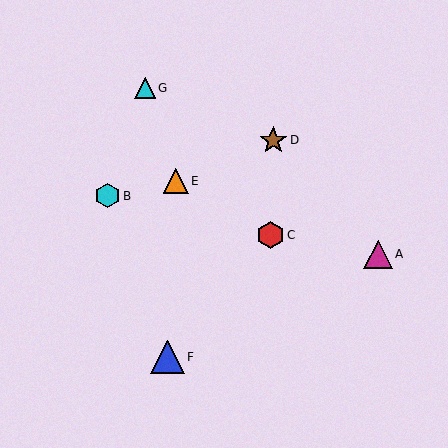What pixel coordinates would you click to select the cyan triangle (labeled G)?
Click at (145, 88) to select the cyan triangle G.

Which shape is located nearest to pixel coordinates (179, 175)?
The orange triangle (labeled E) at (176, 181) is nearest to that location.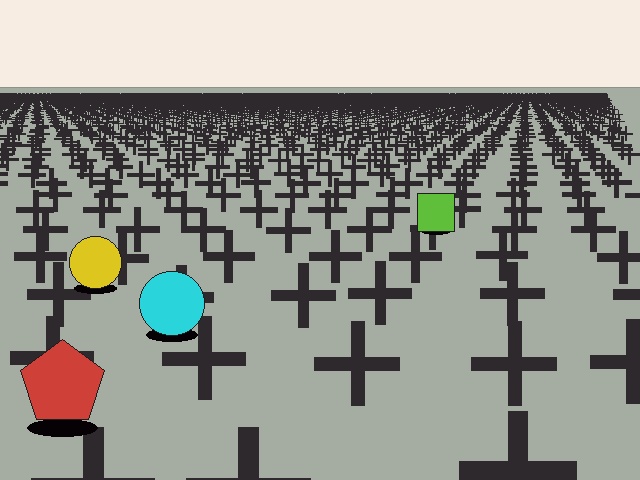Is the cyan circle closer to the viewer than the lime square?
Yes. The cyan circle is closer — you can tell from the texture gradient: the ground texture is coarser near it.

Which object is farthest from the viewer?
The lime square is farthest from the viewer. It appears smaller and the ground texture around it is denser.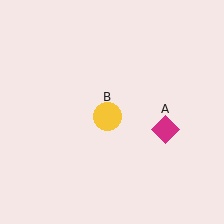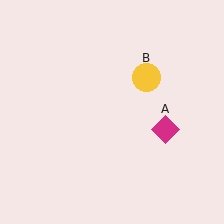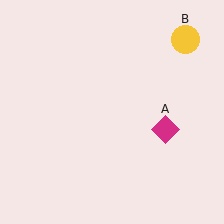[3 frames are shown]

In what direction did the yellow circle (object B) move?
The yellow circle (object B) moved up and to the right.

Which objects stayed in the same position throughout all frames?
Magenta diamond (object A) remained stationary.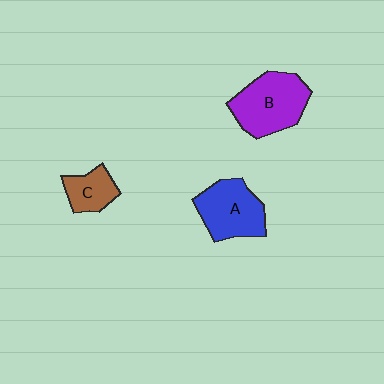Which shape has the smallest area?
Shape C (brown).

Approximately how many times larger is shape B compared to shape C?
Approximately 2.1 times.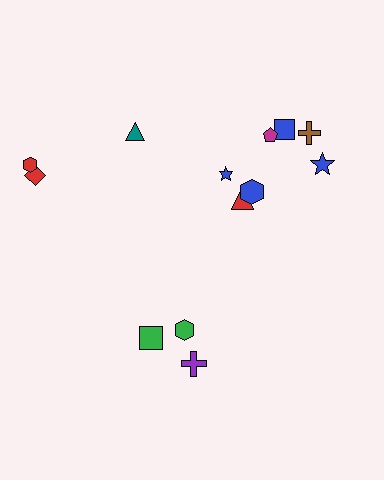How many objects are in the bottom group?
There are 3 objects.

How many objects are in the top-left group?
There are 3 objects.